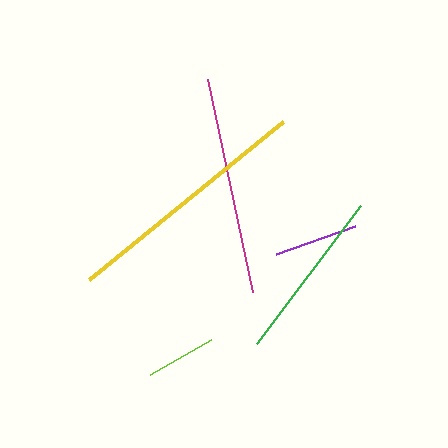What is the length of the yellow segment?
The yellow segment is approximately 250 pixels long.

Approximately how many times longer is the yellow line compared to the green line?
The yellow line is approximately 1.5 times the length of the green line.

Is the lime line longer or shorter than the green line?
The green line is longer than the lime line.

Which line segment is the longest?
The yellow line is the longest at approximately 250 pixels.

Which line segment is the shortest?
The lime line is the shortest at approximately 71 pixels.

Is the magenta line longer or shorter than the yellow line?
The yellow line is longer than the magenta line.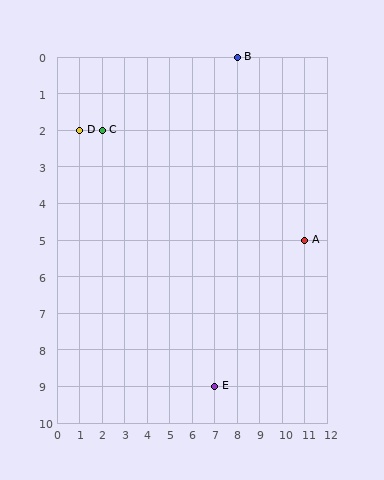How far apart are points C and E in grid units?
Points C and E are 5 columns and 7 rows apart (about 8.6 grid units diagonally).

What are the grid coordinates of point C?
Point C is at grid coordinates (2, 2).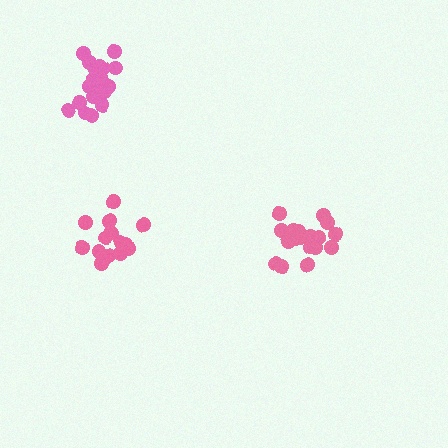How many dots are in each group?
Group 1: 20 dots, Group 2: 20 dots, Group 3: 15 dots (55 total).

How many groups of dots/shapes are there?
There are 3 groups.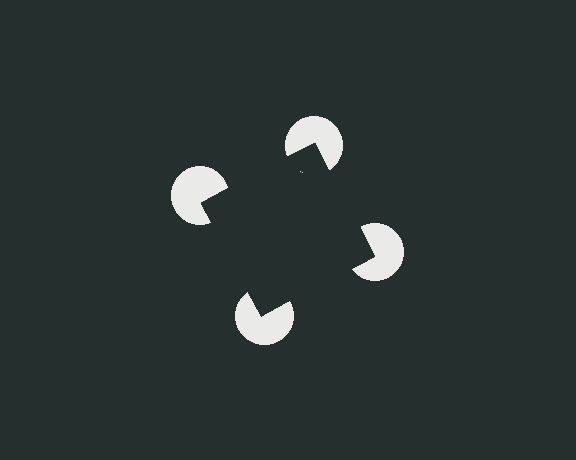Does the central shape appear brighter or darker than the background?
It typically appears slightly darker than the background, even though no actual brightness change is drawn.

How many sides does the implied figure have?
4 sides.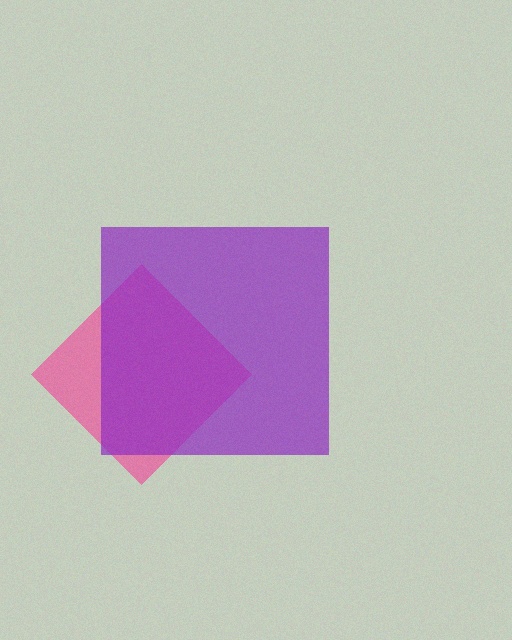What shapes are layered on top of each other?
The layered shapes are: a pink diamond, a purple square.